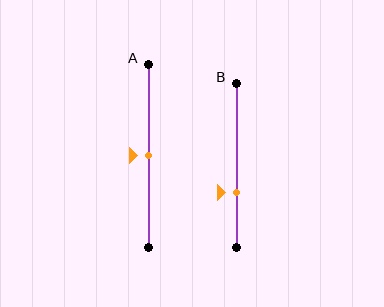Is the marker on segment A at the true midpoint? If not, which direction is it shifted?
Yes, the marker on segment A is at the true midpoint.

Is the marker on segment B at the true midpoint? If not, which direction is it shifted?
No, the marker on segment B is shifted downward by about 17% of the segment length.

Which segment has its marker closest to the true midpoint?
Segment A has its marker closest to the true midpoint.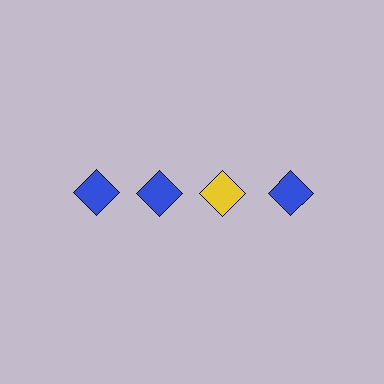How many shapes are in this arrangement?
There are 4 shapes arranged in a grid pattern.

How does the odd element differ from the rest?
It has a different color: yellow instead of blue.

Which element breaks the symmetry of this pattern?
The yellow diamond in the top row, center column breaks the symmetry. All other shapes are blue diamonds.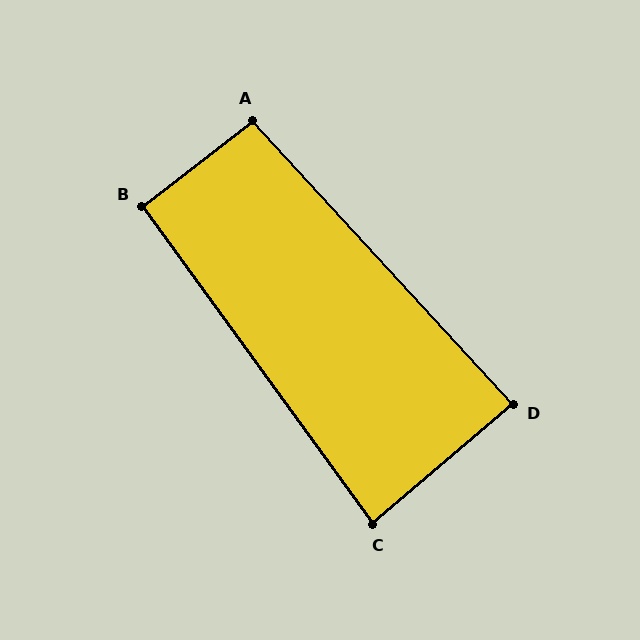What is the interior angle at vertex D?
Approximately 88 degrees (approximately right).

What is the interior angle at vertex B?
Approximately 92 degrees (approximately right).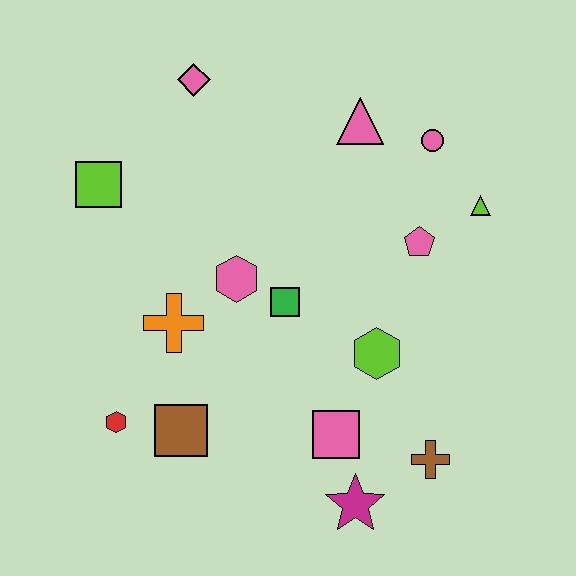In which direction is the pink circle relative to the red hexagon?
The pink circle is to the right of the red hexagon.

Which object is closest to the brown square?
The red hexagon is closest to the brown square.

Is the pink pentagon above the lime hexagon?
Yes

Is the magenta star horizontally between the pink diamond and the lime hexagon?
Yes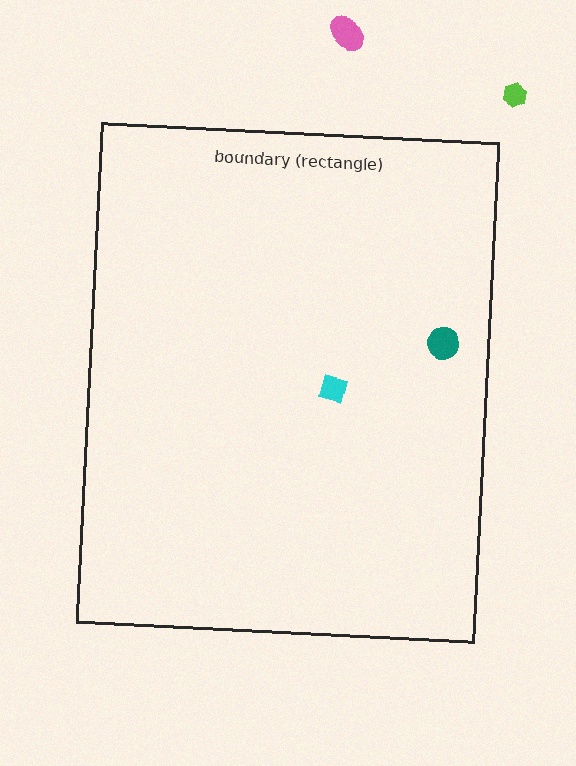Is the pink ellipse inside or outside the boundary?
Outside.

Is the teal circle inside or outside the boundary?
Inside.